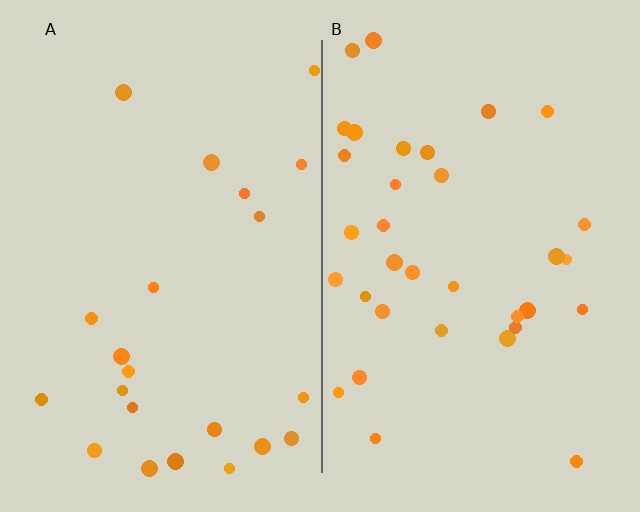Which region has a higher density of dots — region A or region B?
B (the right).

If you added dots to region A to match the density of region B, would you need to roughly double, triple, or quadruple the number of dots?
Approximately double.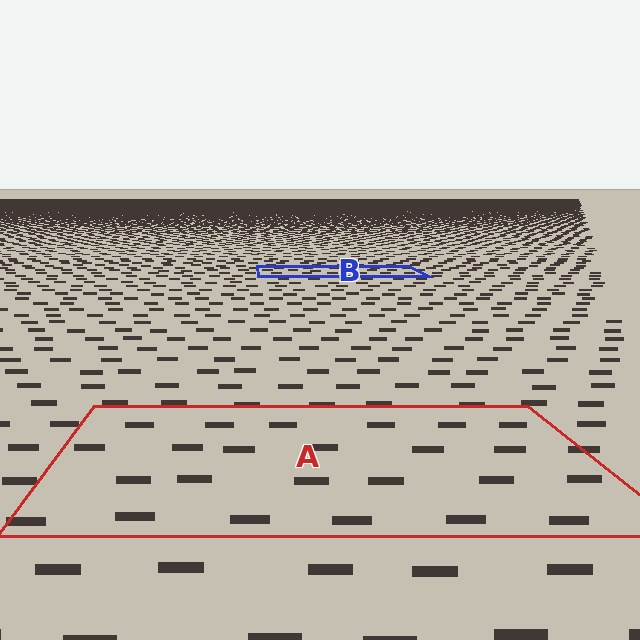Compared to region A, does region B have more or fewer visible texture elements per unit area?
Region B has more texture elements per unit area — they are packed more densely because it is farther away.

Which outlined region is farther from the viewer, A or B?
Region B is farther from the viewer — the texture elements inside it appear smaller and more densely packed.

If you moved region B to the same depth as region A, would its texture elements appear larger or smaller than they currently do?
They would appear larger. At a closer depth, the same texture elements are projected at a bigger on-screen size.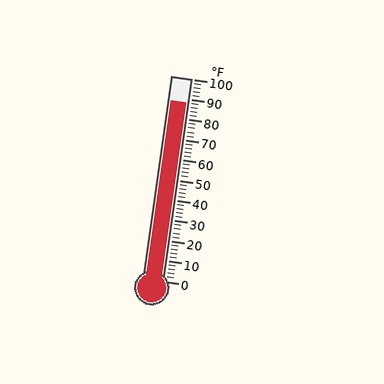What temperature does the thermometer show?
The thermometer shows approximately 88°F.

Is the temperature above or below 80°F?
The temperature is above 80°F.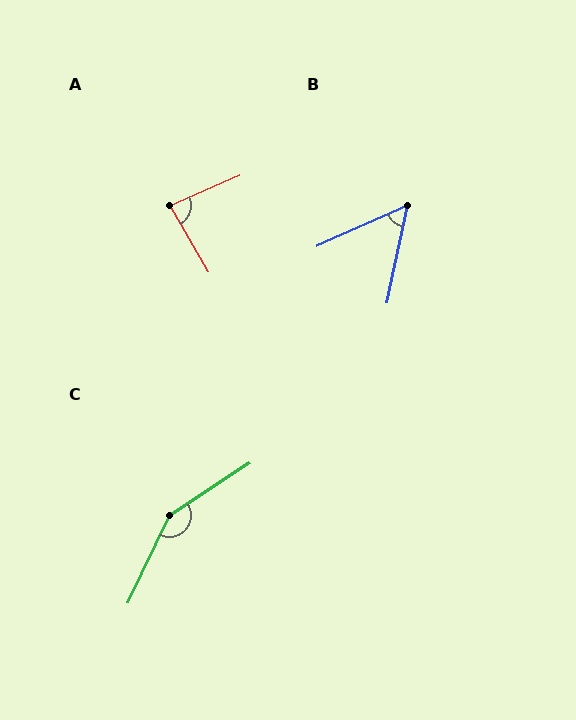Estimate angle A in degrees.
Approximately 84 degrees.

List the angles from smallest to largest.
B (54°), A (84°), C (148°).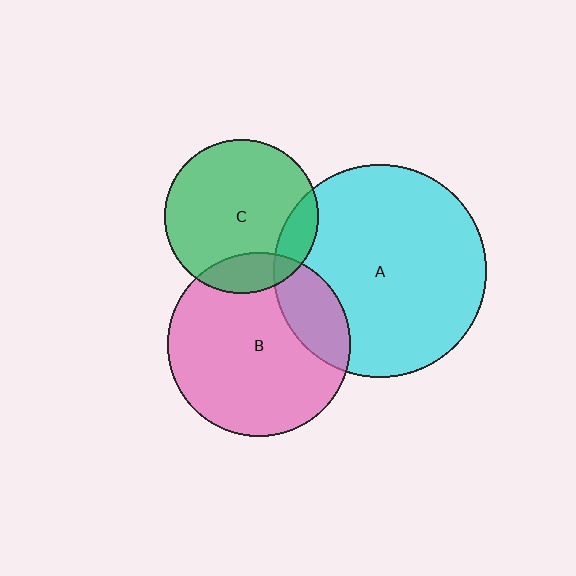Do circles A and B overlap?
Yes.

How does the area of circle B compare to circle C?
Approximately 1.4 times.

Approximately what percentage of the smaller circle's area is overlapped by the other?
Approximately 20%.